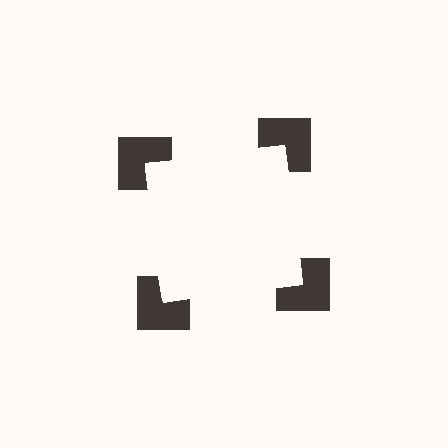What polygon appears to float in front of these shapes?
An illusory square — its edges are inferred from the aligned wedge cuts in the notched squares, not physically drawn.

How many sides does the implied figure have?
4 sides.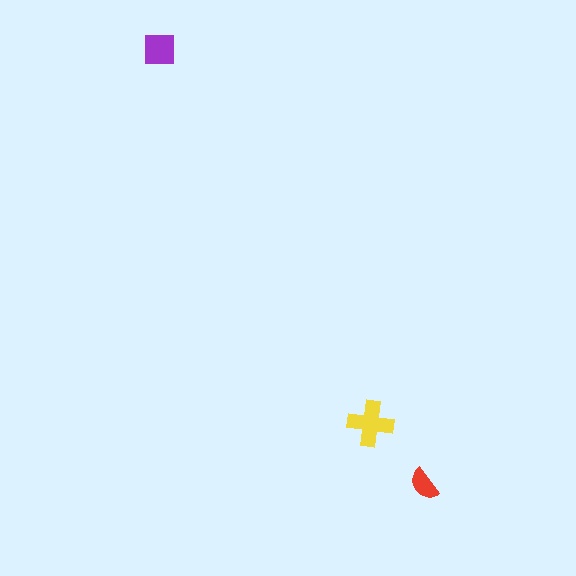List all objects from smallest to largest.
The red semicircle, the purple square, the yellow cross.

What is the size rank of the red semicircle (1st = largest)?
3rd.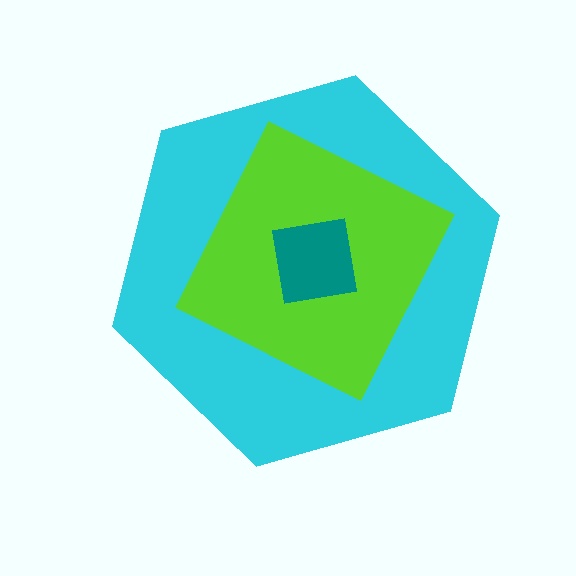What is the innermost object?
The teal square.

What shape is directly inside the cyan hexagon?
The lime diamond.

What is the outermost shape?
The cyan hexagon.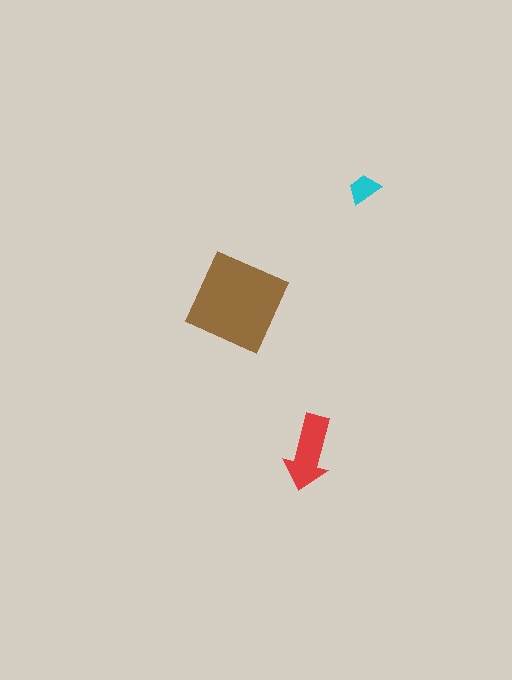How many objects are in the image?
There are 3 objects in the image.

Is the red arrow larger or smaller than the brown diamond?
Smaller.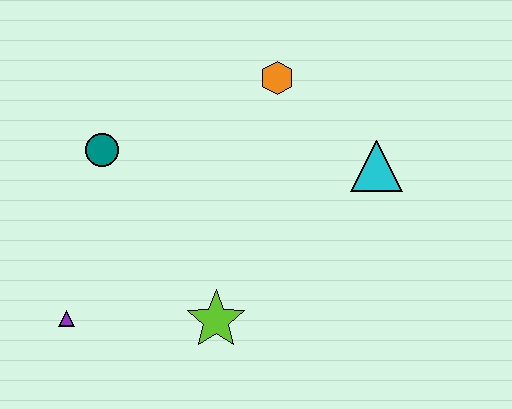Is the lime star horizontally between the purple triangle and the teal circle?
No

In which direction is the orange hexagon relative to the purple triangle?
The orange hexagon is above the purple triangle.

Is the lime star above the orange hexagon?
No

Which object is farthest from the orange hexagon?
The purple triangle is farthest from the orange hexagon.